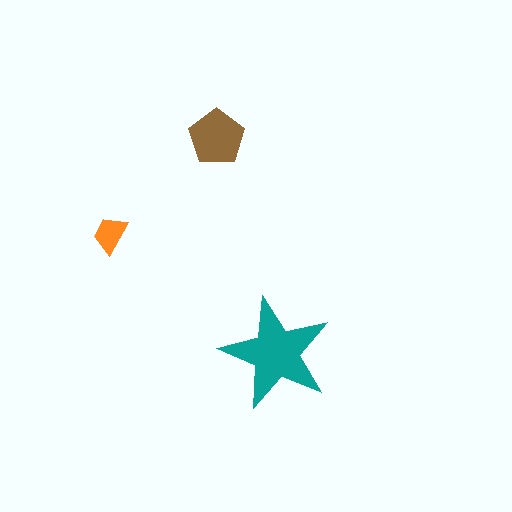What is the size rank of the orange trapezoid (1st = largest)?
3rd.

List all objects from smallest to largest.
The orange trapezoid, the brown pentagon, the teal star.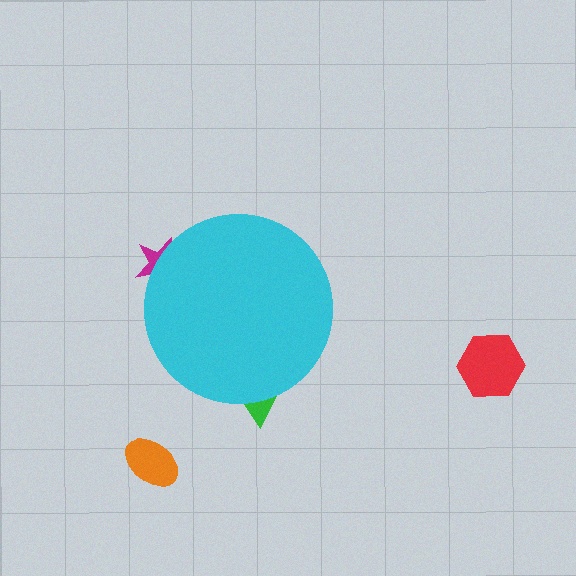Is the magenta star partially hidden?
Yes, the magenta star is partially hidden behind the cyan circle.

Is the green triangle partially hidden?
Yes, the green triangle is partially hidden behind the cyan circle.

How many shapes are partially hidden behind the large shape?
2 shapes are partially hidden.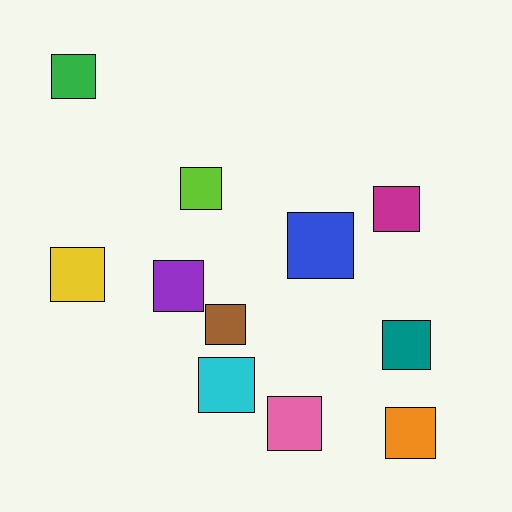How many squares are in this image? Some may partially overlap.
There are 11 squares.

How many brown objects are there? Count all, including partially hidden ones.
There is 1 brown object.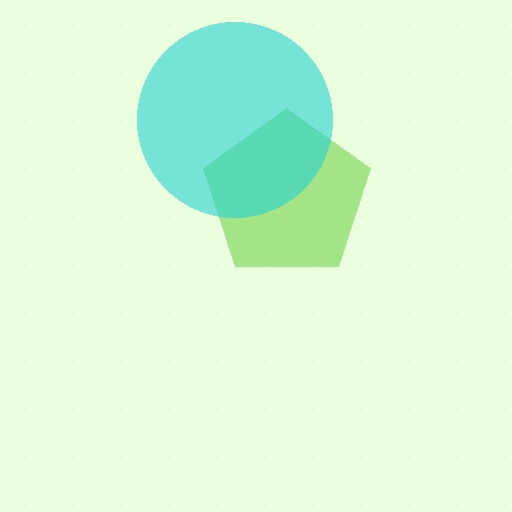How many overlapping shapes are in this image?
There are 2 overlapping shapes in the image.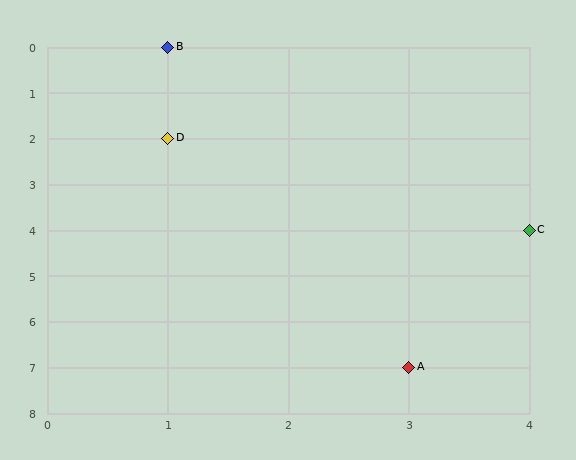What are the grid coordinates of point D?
Point D is at grid coordinates (1, 2).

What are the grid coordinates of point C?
Point C is at grid coordinates (4, 4).